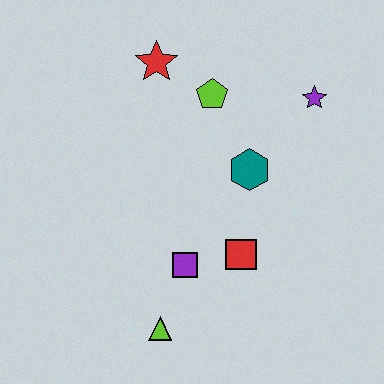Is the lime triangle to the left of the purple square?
Yes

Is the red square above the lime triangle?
Yes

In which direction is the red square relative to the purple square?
The red square is to the right of the purple square.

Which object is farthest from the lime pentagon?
The lime triangle is farthest from the lime pentagon.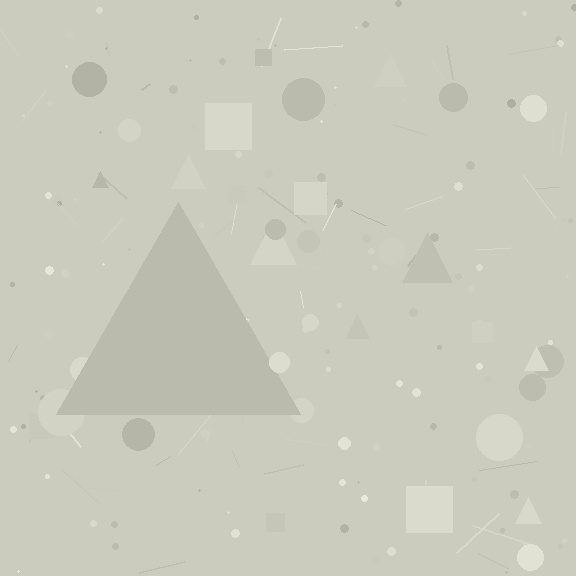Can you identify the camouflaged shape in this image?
The camouflaged shape is a triangle.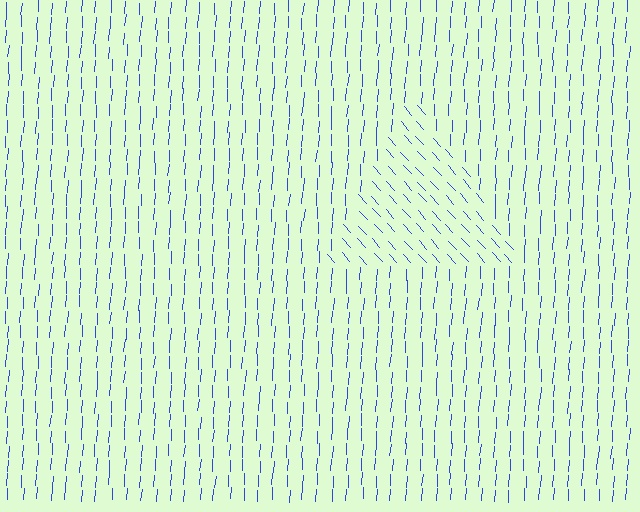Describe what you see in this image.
The image is filled with small blue line segments. A triangle region in the image has lines oriented differently from the surrounding lines, creating a visible texture boundary.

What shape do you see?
I see a triangle.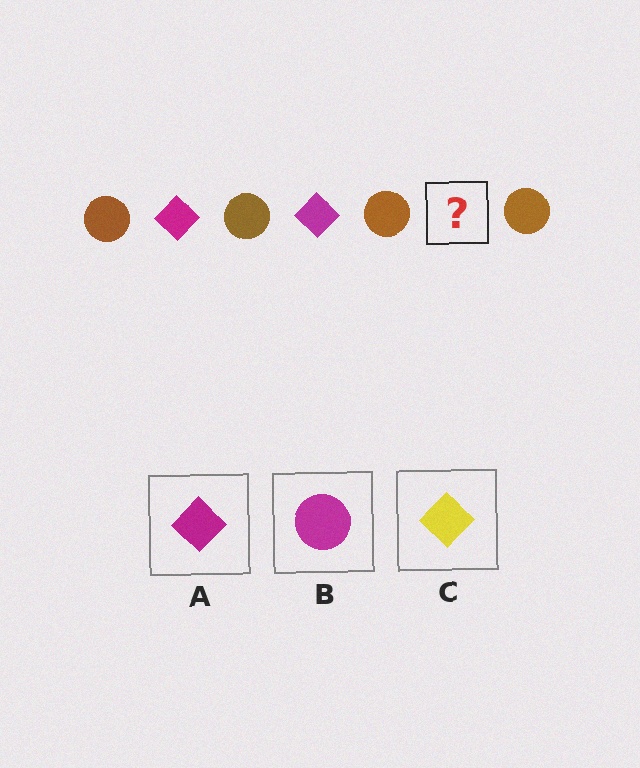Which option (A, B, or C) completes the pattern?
A.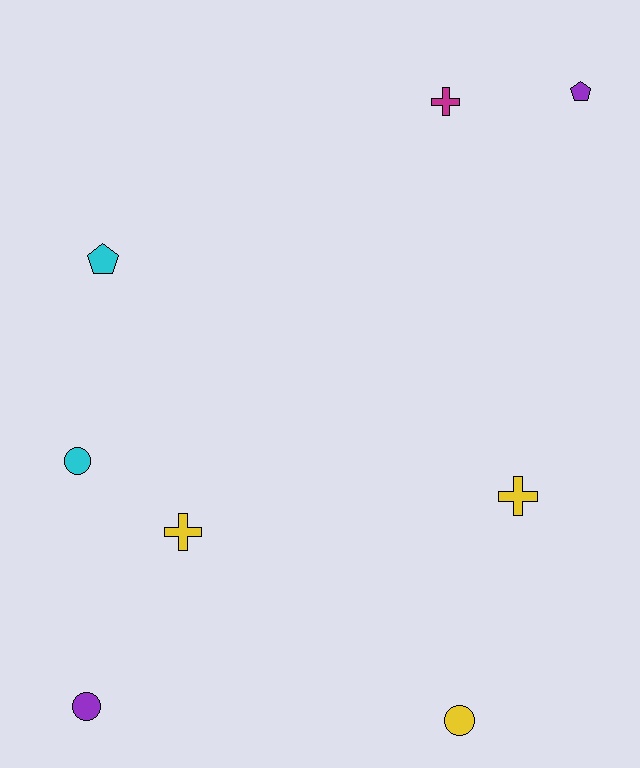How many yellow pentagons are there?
There are no yellow pentagons.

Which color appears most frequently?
Yellow, with 3 objects.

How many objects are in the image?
There are 8 objects.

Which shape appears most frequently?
Circle, with 3 objects.